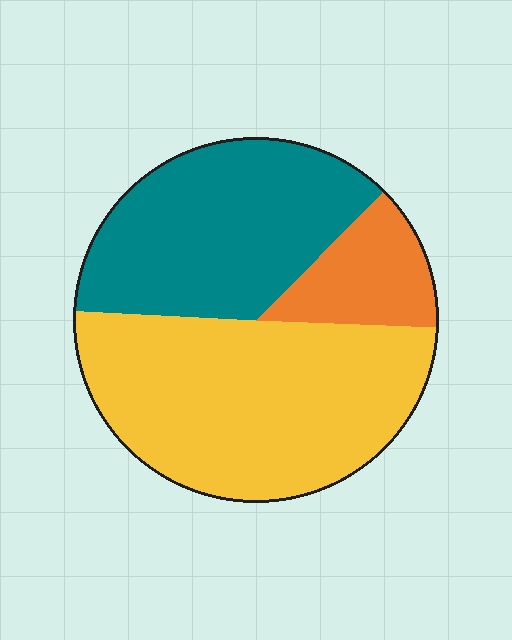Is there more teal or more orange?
Teal.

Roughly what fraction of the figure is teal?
Teal takes up between a third and a half of the figure.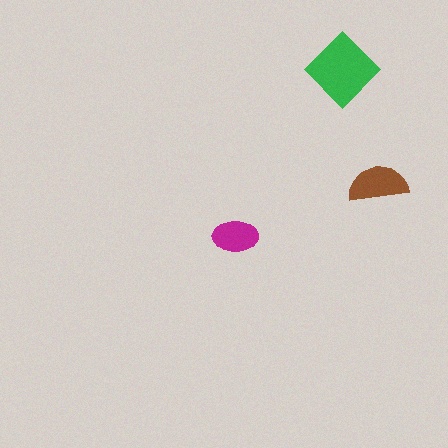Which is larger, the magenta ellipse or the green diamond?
The green diamond.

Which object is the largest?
The green diamond.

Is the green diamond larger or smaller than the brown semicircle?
Larger.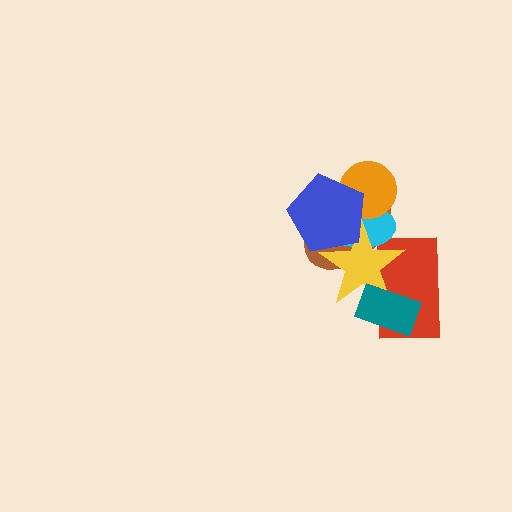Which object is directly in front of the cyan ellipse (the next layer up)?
The yellow star is directly in front of the cyan ellipse.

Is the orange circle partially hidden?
Yes, it is partially covered by another shape.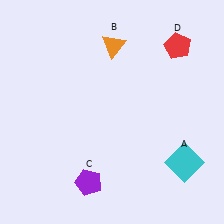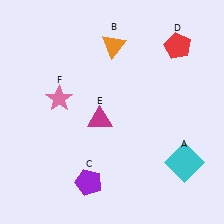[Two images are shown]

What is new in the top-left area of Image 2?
A pink star (F) was added in the top-left area of Image 2.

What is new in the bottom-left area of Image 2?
A magenta triangle (E) was added in the bottom-left area of Image 2.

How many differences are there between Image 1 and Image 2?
There are 2 differences between the two images.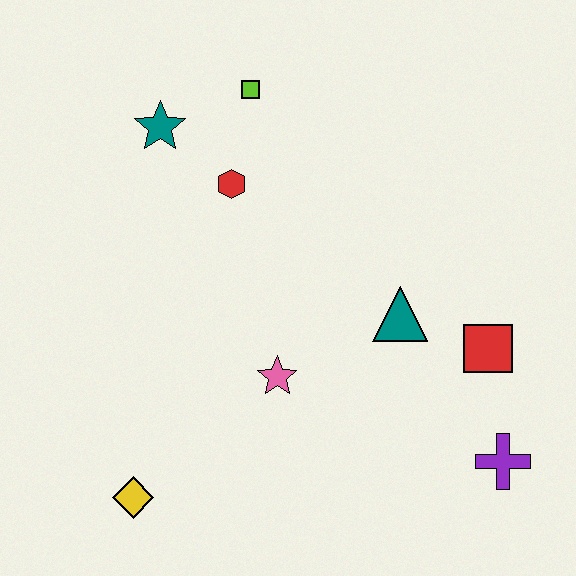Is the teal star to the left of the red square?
Yes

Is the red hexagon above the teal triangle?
Yes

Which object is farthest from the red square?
The teal star is farthest from the red square.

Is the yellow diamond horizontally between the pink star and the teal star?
No